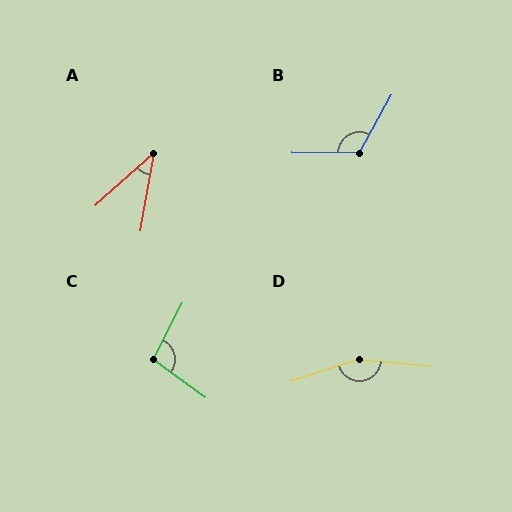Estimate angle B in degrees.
Approximately 119 degrees.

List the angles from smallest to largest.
A (38°), C (98°), B (119°), D (156°).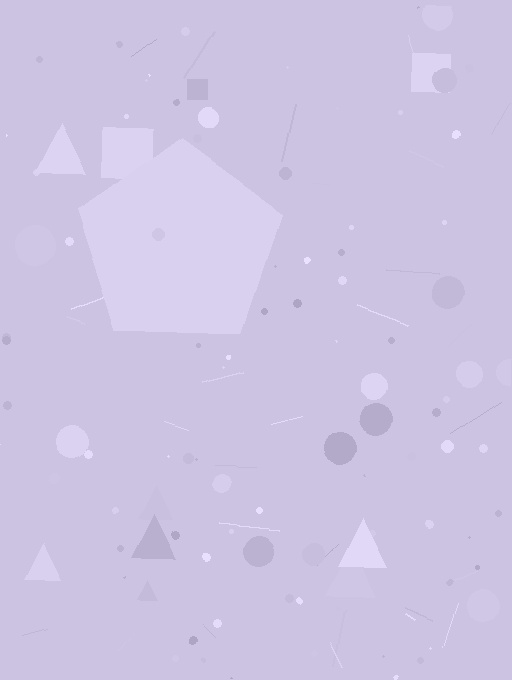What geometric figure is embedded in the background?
A pentagon is embedded in the background.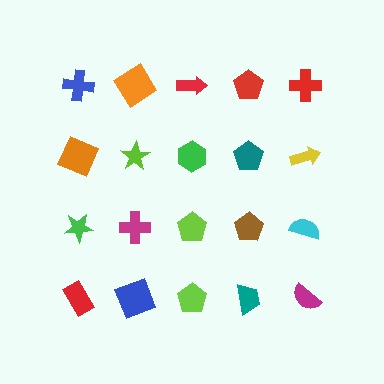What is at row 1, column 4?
A red pentagon.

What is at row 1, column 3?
A red arrow.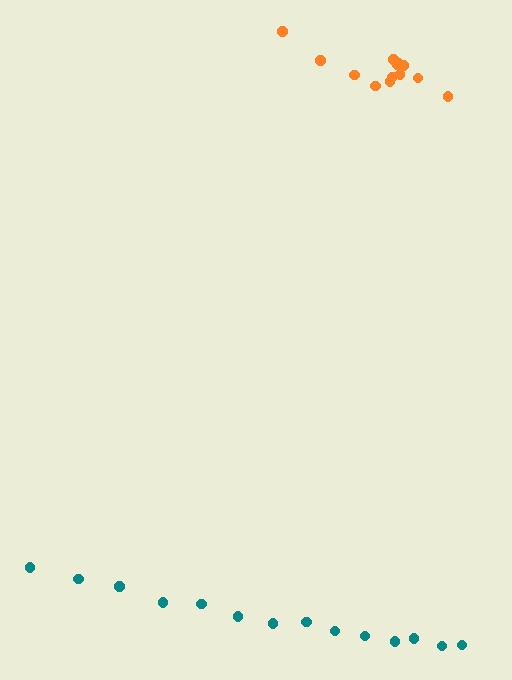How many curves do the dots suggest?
There are 2 distinct paths.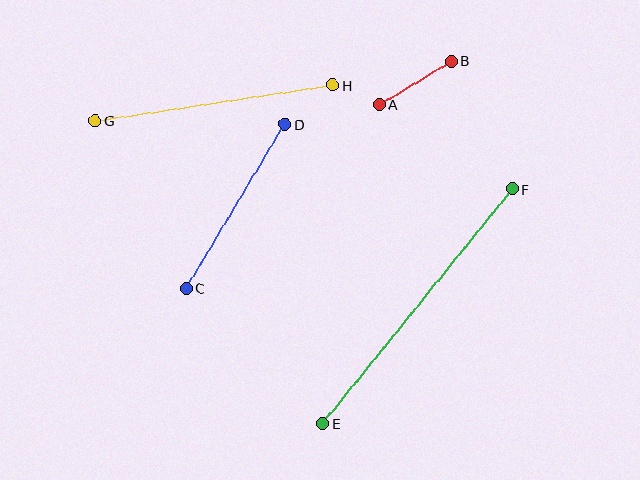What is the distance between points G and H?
The distance is approximately 241 pixels.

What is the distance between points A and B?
The distance is approximately 84 pixels.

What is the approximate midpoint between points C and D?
The midpoint is at approximately (236, 206) pixels.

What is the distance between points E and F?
The distance is approximately 302 pixels.